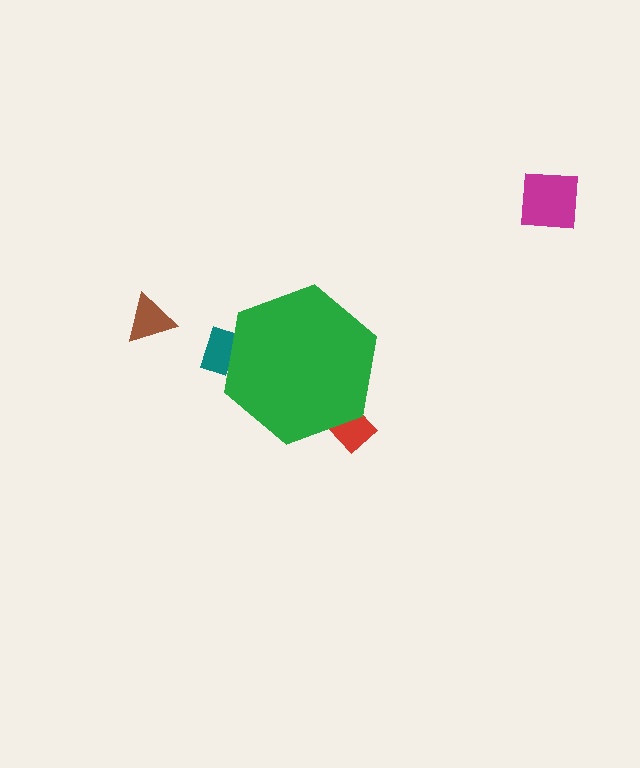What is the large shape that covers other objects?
A green hexagon.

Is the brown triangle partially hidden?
No, the brown triangle is fully visible.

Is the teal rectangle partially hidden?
Yes, the teal rectangle is partially hidden behind the green hexagon.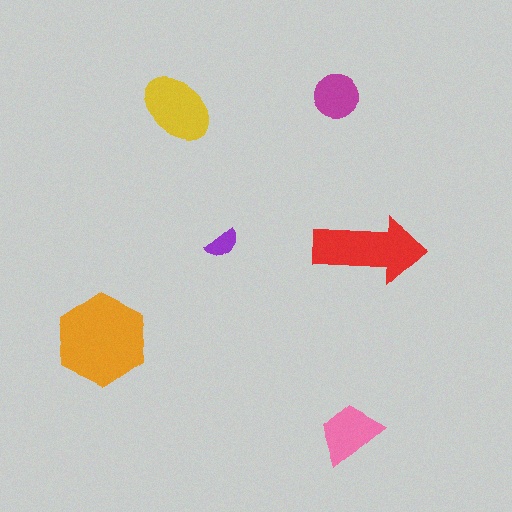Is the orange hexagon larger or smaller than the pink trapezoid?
Larger.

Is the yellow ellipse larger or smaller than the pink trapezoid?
Larger.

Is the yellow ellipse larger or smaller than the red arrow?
Smaller.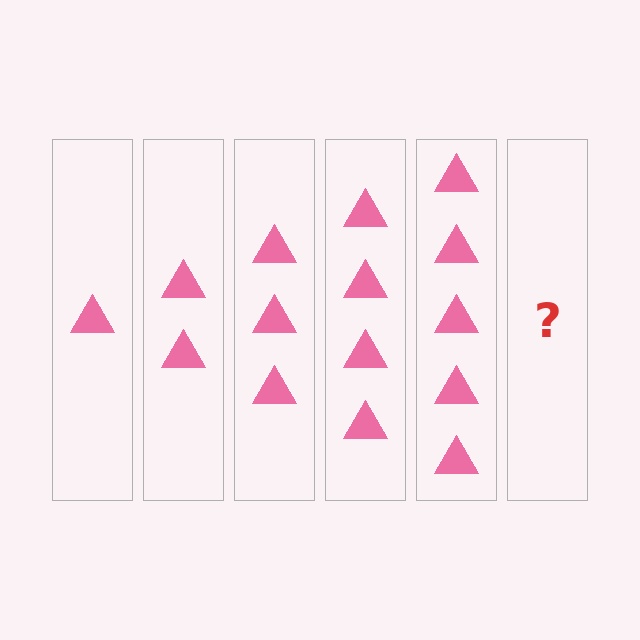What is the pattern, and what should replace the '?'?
The pattern is that each step adds one more triangle. The '?' should be 6 triangles.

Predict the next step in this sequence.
The next step is 6 triangles.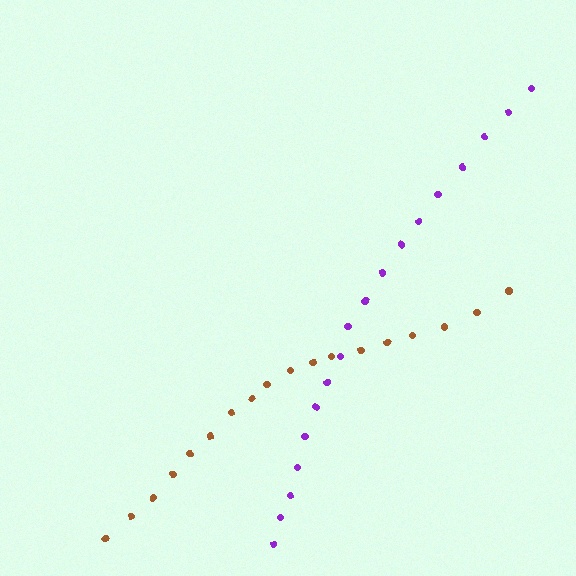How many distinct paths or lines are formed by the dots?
There are 2 distinct paths.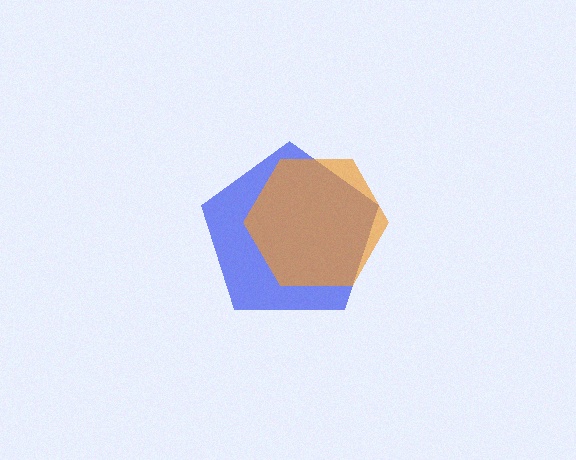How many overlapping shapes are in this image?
There are 2 overlapping shapes in the image.